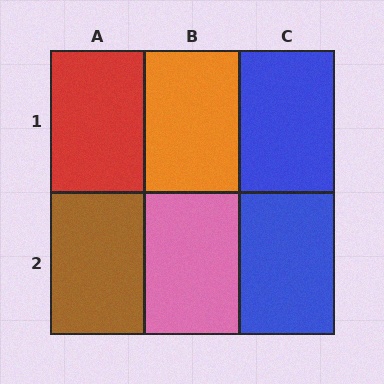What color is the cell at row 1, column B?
Orange.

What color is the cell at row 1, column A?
Red.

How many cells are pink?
1 cell is pink.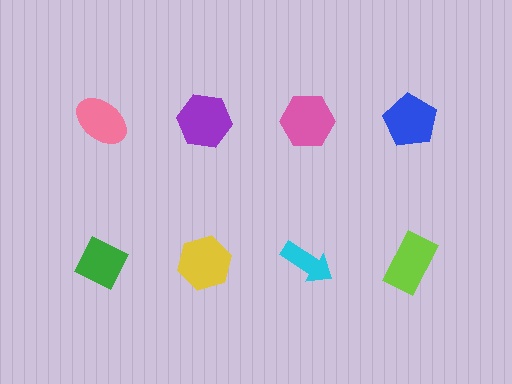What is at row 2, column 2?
A yellow hexagon.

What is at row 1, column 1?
A pink ellipse.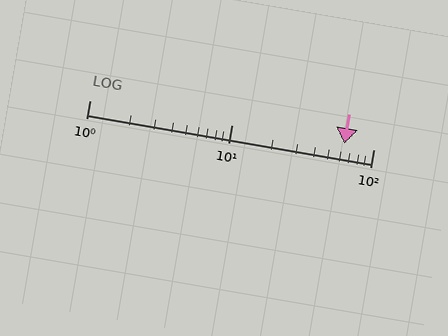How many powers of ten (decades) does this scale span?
The scale spans 2 decades, from 1 to 100.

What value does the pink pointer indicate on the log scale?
The pointer indicates approximately 62.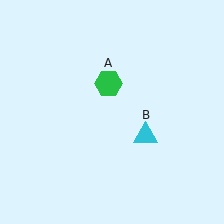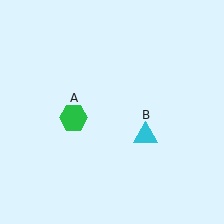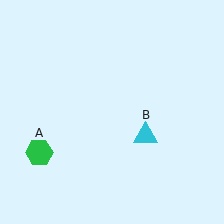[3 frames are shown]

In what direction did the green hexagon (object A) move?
The green hexagon (object A) moved down and to the left.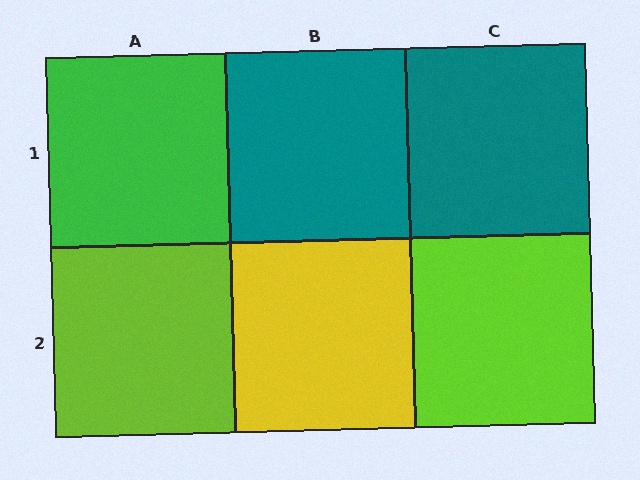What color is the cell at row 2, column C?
Lime.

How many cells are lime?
2 cells are lime.